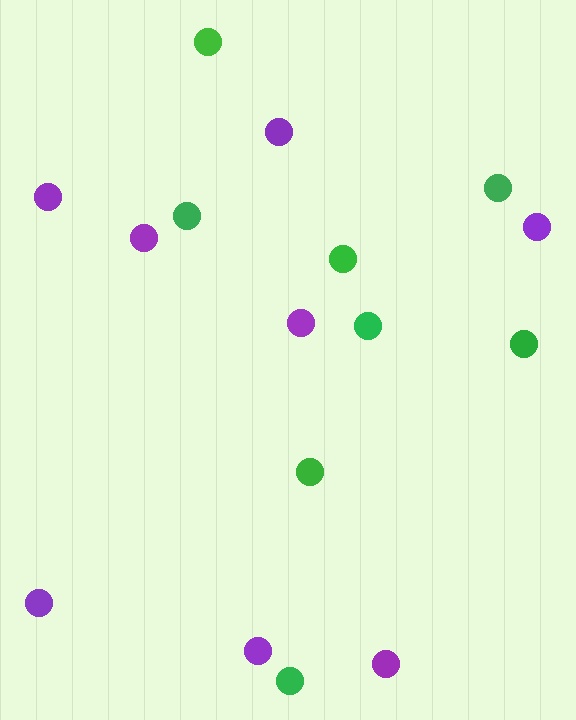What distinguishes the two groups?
There are 2 groups: one group of purple circles (8) and one group of green circles (8).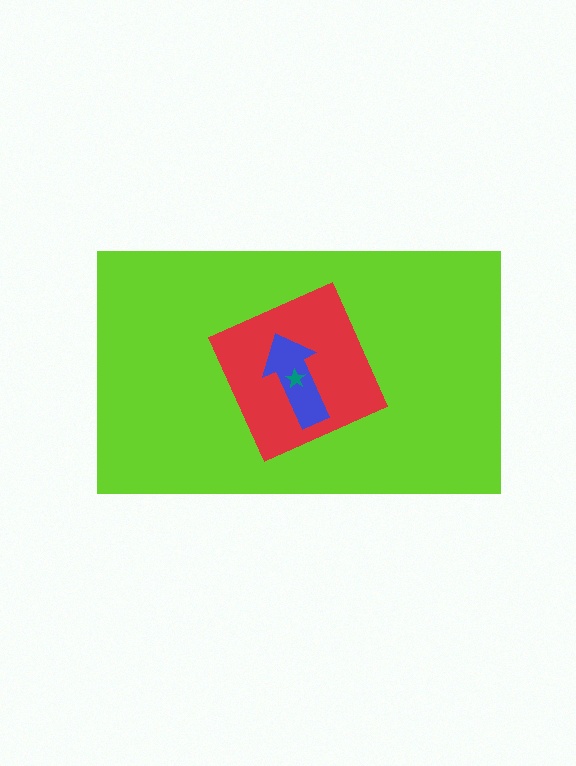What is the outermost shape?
The lime rectangle.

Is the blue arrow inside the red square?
Yes.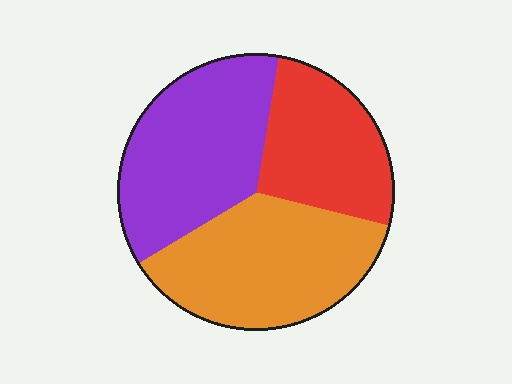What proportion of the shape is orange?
Orange covers roughly 35% of the shape.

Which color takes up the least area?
Red, at roughly 25%.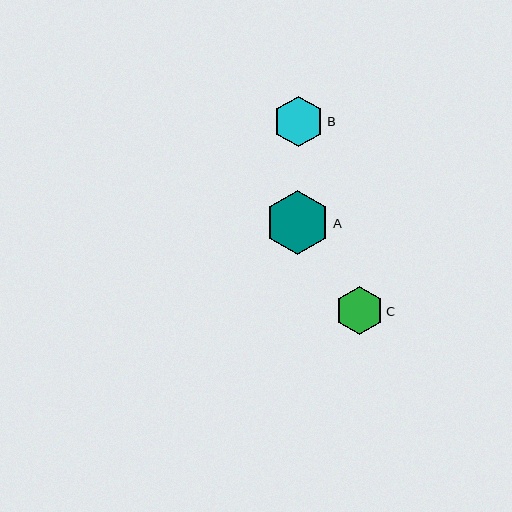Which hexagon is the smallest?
Hexagon C is the smallest with a size of approximately 48 pixels.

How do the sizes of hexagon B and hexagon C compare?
Hexagon B and hexagon C are approximately the same size.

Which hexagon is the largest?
Hexagon A is the largest with a size of approximately 64 pixels.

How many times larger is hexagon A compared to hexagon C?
Hexagon A is approximately 1.3 times the size of hexagon C.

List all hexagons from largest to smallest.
From largest to smallest: A, B, C.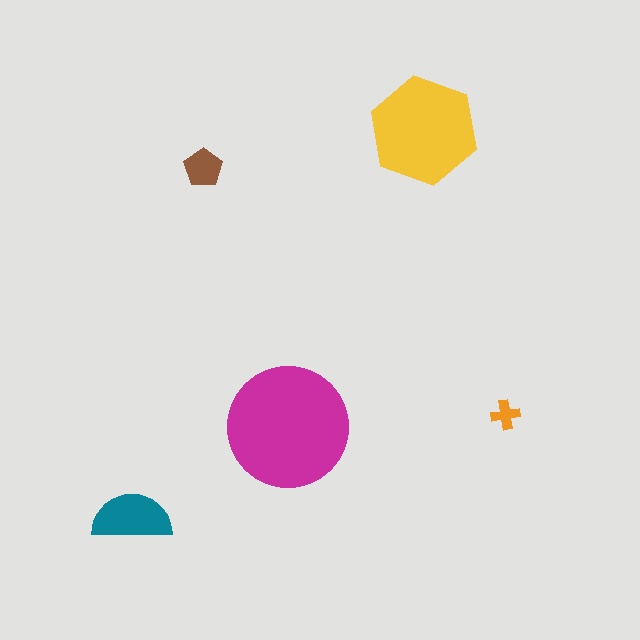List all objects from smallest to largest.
The orange cross, the brown pentagon, the teal semicircle, the yellow hexagon, the magenta circle.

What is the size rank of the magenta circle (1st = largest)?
1st.